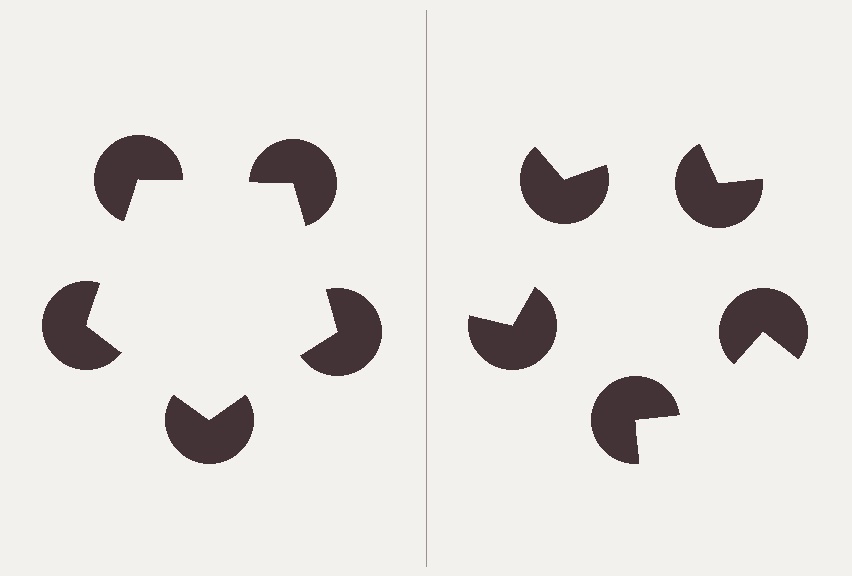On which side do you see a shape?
An illusory pentagon appears on the left side. On the right side the wedge cuts are rotated, so no coherent shape forms.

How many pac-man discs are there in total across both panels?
10 — 5 on each side.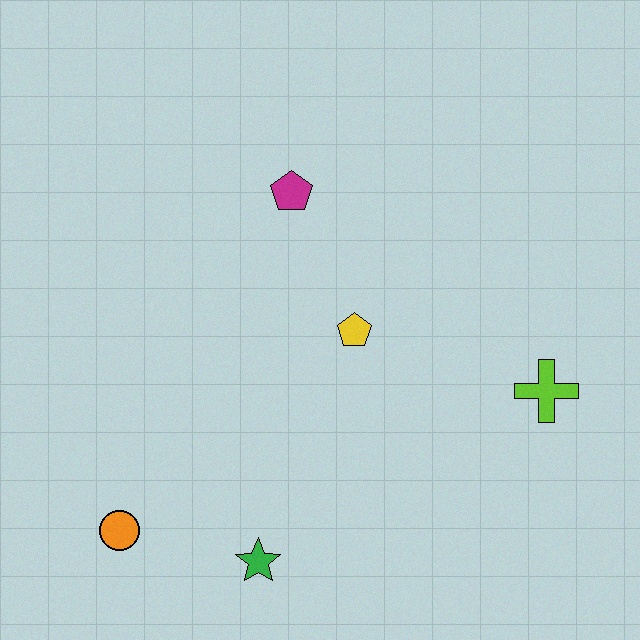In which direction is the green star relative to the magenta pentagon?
The green star is below the magenta pentagon.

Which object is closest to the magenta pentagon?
The yellow pentagon is closest to the magenta pentagon.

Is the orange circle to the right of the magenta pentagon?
No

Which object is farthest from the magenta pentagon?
The orange circle is farthest from the magenta pentagon.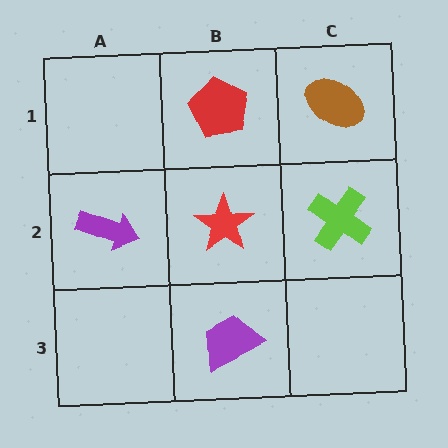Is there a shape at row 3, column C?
No, that cell is empty.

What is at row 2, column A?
A purple arrow.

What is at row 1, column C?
A brown ellipse.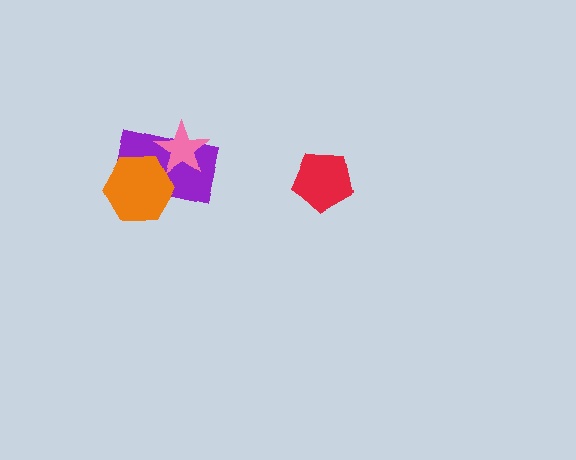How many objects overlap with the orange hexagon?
1 object overlaps with the orange hexagon.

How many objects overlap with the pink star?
1 object overlaps with the pink star.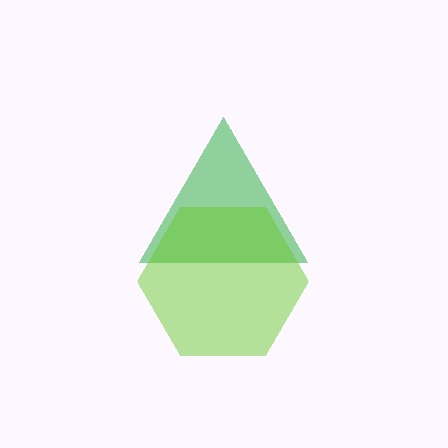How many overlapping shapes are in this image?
There are 2 overlapping shapes in the image.